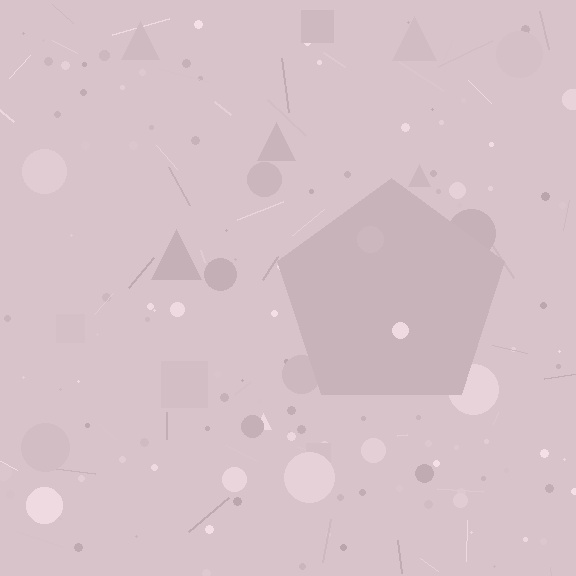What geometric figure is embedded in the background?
A pentagon is embedded in the background.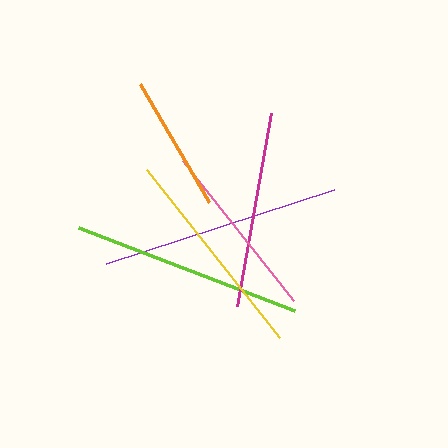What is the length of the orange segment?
The orange segment is approximately 136 pixels long.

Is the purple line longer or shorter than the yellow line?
The purple line is longer than the yellow line.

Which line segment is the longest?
The purple line is the longest at approximately 239 pixels.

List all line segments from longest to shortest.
From longest to shortest: purple, lime, yellow, magenta, pink, orange.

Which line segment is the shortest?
The orange line is the shortest at approximately 136 pixels.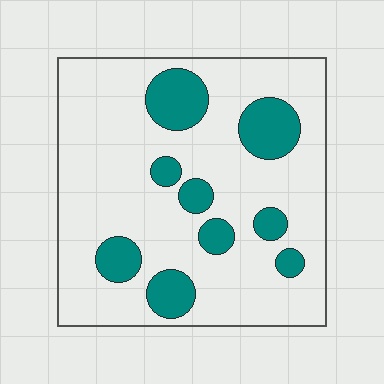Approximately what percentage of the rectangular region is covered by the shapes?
Approximately 20%.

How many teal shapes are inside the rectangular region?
9.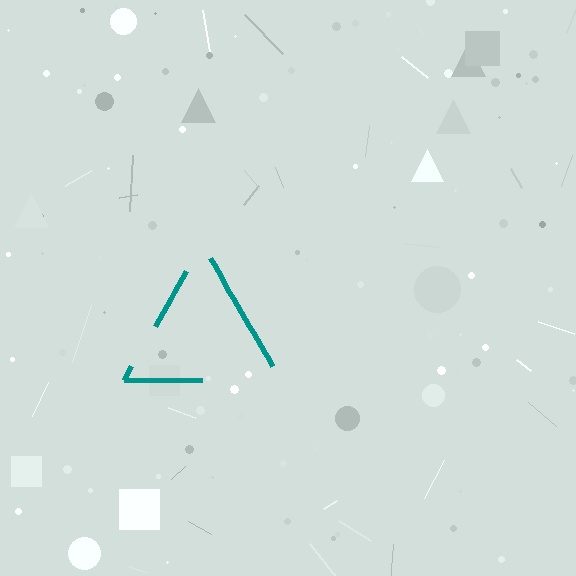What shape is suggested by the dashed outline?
The dashed outline suggests a triangle.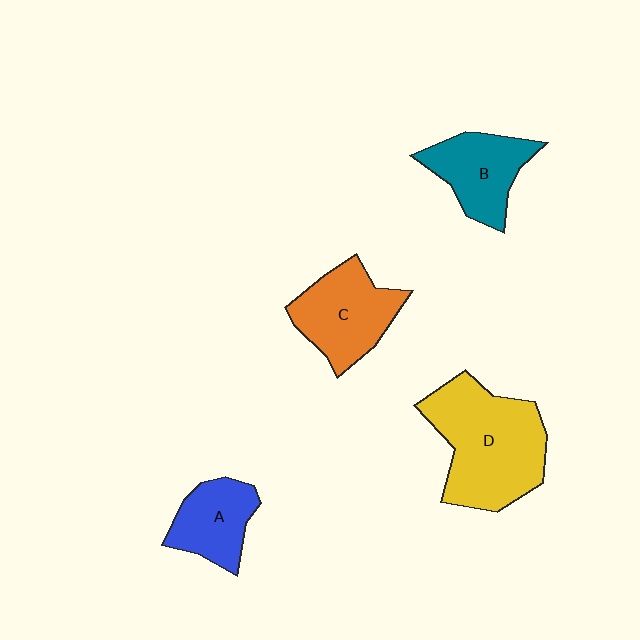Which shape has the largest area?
Shape D (yellow).